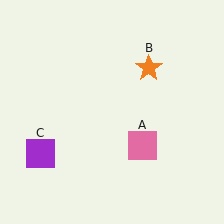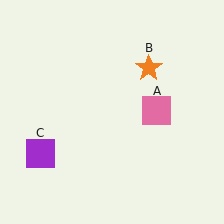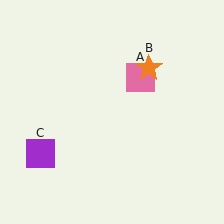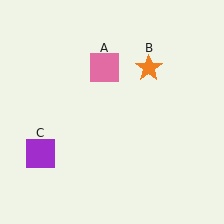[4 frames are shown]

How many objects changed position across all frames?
1 object changed position: pink square (object A).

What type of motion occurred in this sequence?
The pink square (object A) rotated counterclockwise around the center of the scene.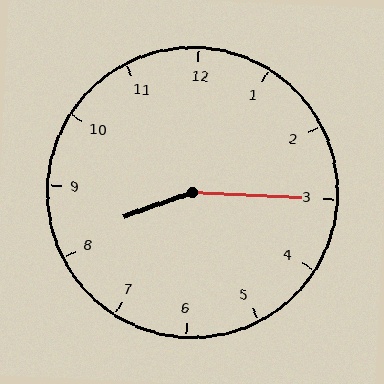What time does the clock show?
8:15.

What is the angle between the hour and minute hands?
Approximately 158 degrees.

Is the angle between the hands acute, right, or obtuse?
It is obtuse.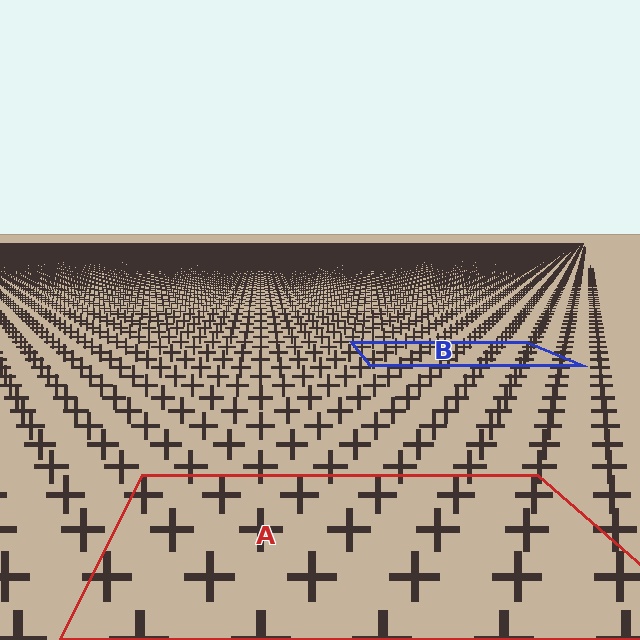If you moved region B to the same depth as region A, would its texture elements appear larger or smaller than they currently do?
They would appear larger. At a closer depth, the same texture elements are projected at a bigger on-screen size.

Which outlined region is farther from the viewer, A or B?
Region B is farther from the viewer — the texture elements inside it appear smaller and more densely packed.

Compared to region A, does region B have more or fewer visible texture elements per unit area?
Region B has more texture elements per unit area — they are packed more densely because it is farther away.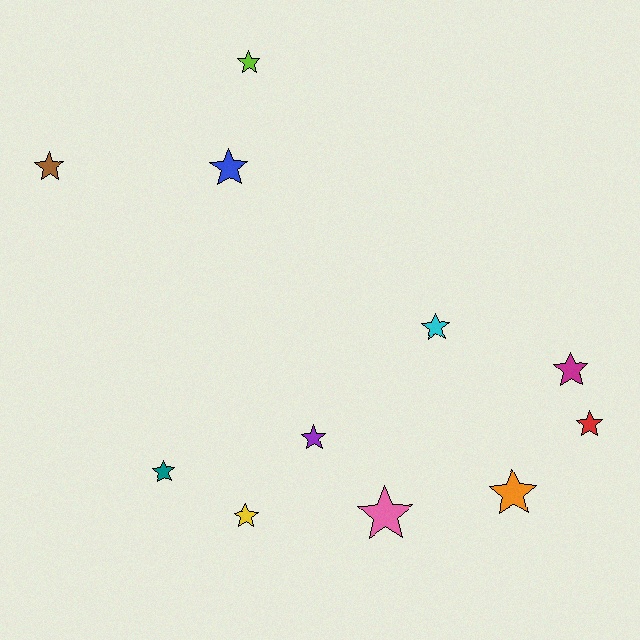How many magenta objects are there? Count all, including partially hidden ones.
There is 1 magenta object.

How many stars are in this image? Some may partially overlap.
There are 11 stars.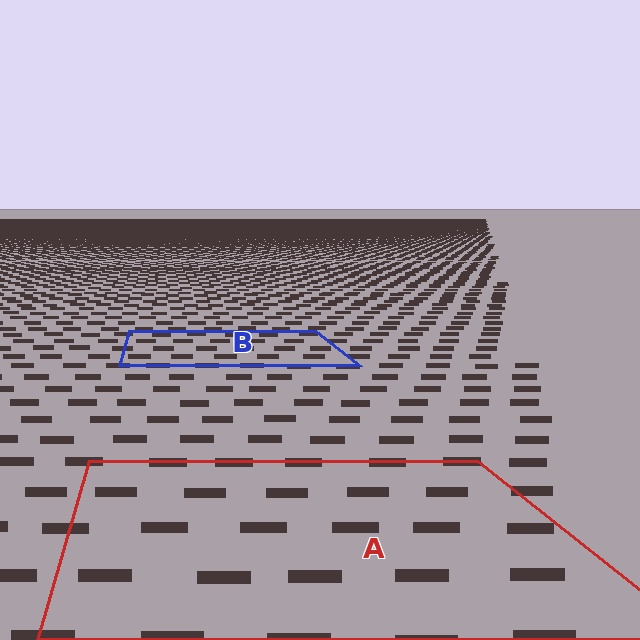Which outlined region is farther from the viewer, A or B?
Region B is farther from the viewer — the texture elements inside it appear smaller and more densely packed.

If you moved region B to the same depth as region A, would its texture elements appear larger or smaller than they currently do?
They would appear larger. At a closer depth, the same texture elements are projected at a bigger on-screen size.